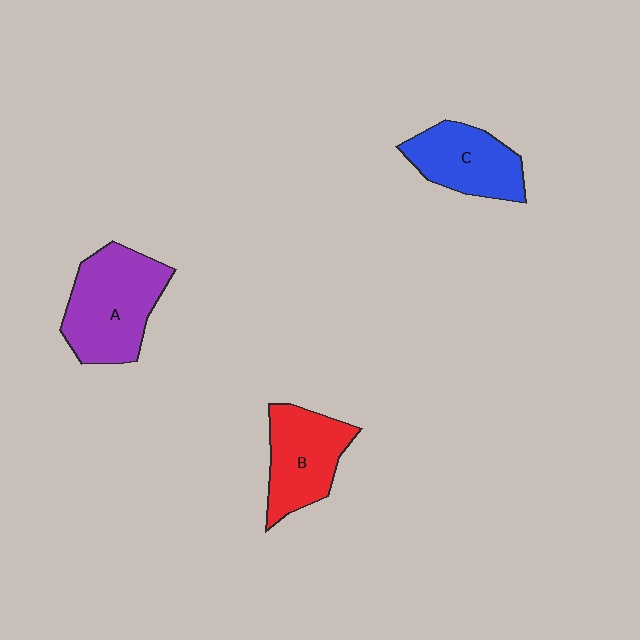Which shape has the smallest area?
Shape C (blue).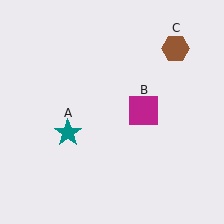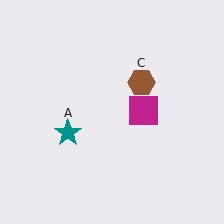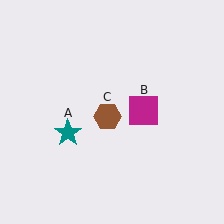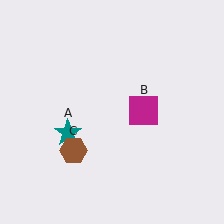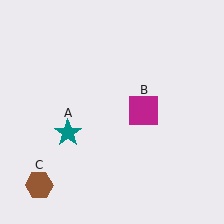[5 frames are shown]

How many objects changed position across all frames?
1 object changed position: brown hexagon (object C).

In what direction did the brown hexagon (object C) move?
The brown hexagon (object C) moved down and to the left.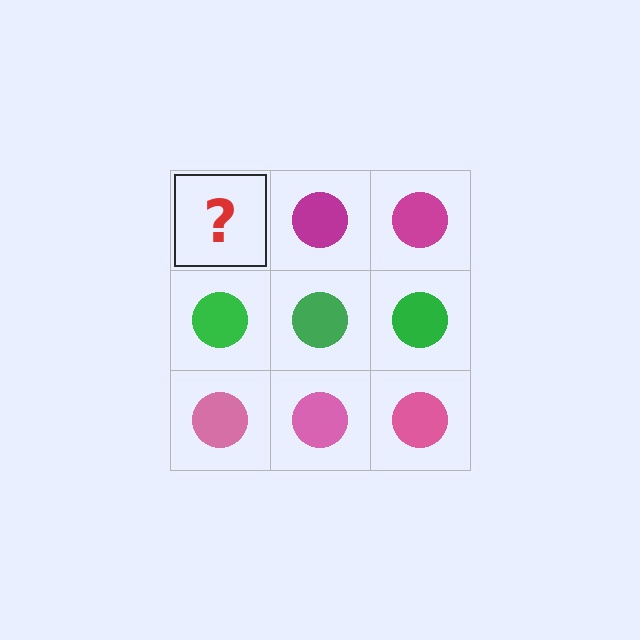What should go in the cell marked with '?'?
The missing cell should contain a magenta circle.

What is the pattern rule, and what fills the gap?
The rule is that each row has a consistent color. The gap should be filled with a magenta circle.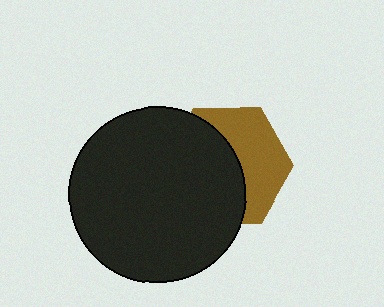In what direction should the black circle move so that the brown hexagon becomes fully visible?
The black circle should move left. That is the shortest direction to clear the overlap and leave the brown hexagon fully visible.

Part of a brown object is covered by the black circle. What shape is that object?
It is a hexagon.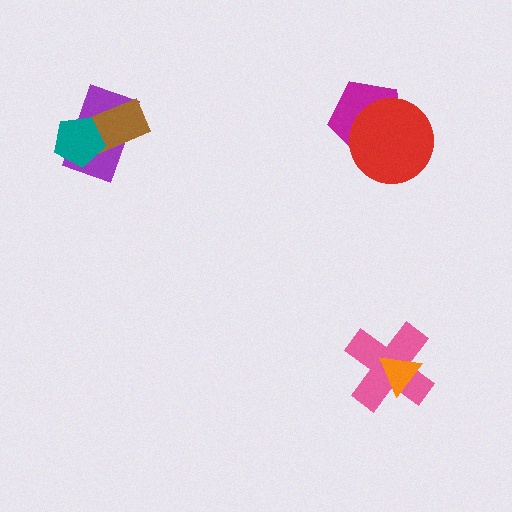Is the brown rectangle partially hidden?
Yes, it is partially covered by another shape.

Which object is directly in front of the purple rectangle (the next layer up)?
The brown rectangle is directly in front of the purple rectangle.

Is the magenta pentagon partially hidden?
Yes, it is partially covered by another shape.